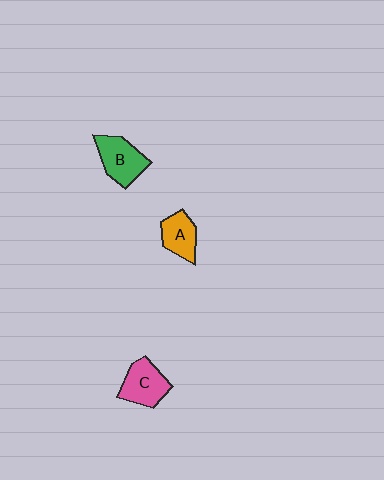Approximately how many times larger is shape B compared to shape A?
Approximately 1.3 times.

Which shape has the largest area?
Shape B (green).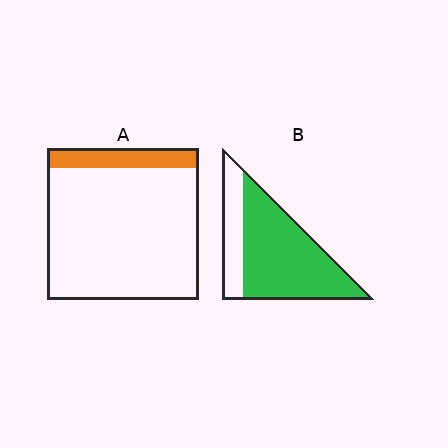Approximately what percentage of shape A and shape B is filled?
A is approximately 15% and B is approximately 75%.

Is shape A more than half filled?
No.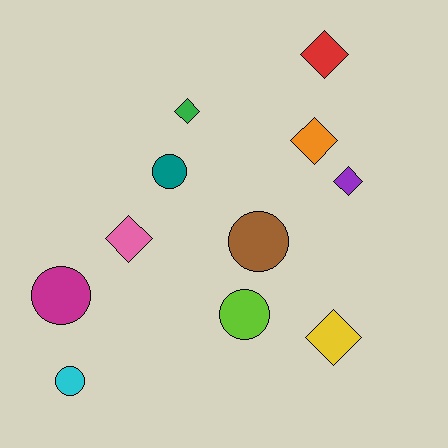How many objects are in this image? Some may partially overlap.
There are 11 objects.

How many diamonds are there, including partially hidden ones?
There are 6 diamonds.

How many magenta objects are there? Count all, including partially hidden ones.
There is 1 magenta object.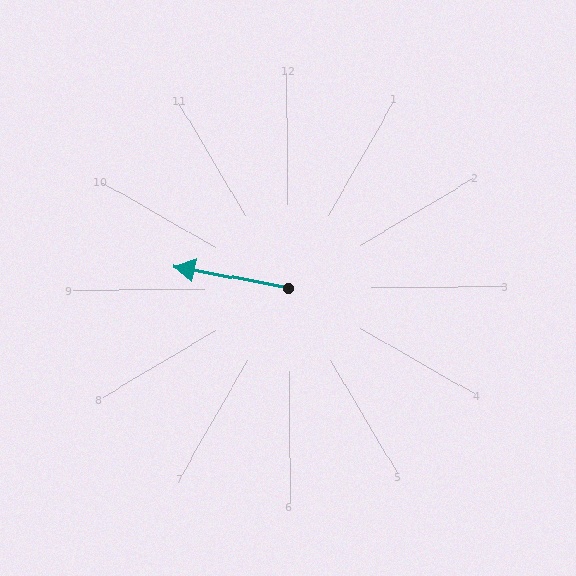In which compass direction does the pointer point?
West.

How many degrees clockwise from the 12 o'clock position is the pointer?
Approximately 281 degrees.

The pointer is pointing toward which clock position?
Roughly 9 o'clock.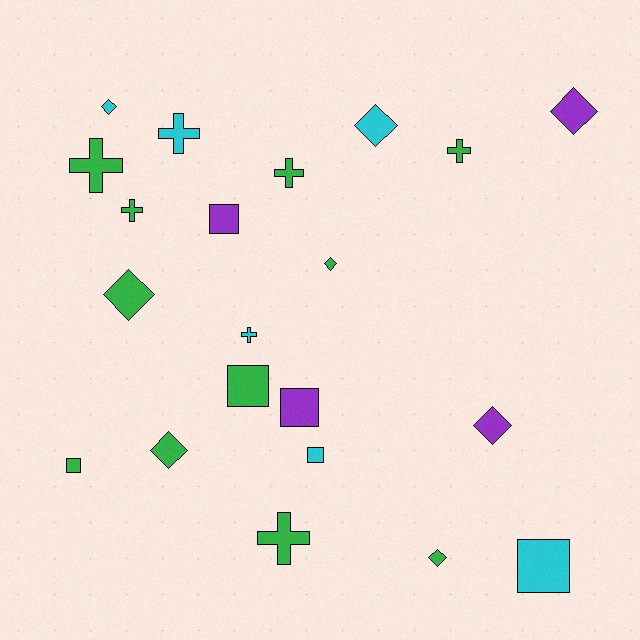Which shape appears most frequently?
Diamond, with 8 objects.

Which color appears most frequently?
Green, with 11 objects.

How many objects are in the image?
There are 21 objects.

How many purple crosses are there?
There are no purple crosses.